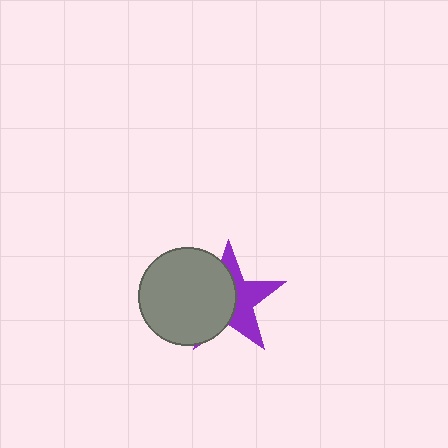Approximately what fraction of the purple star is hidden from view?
Roughly 54% of the purple star is hidden behind the gray circle.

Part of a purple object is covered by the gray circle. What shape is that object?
It is a star.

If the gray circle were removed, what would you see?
You would see the complete purple star.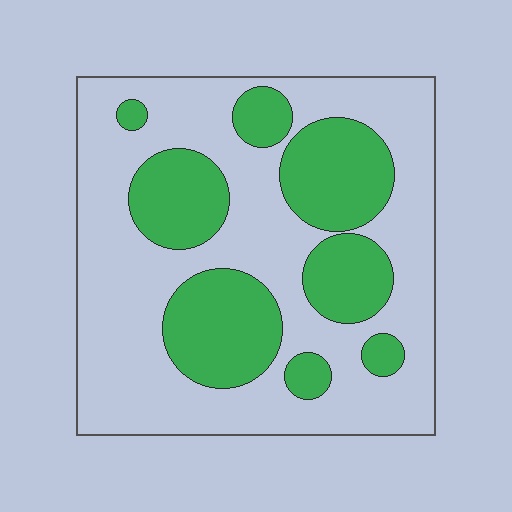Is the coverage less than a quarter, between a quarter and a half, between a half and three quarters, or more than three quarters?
Between a quarter and a half.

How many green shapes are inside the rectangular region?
8.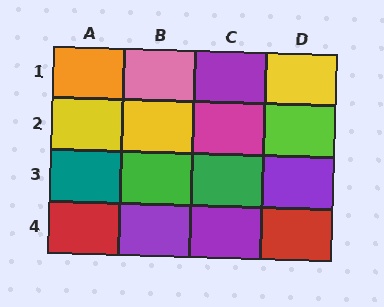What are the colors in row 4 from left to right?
Red, purple, purple, red.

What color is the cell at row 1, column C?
Purple.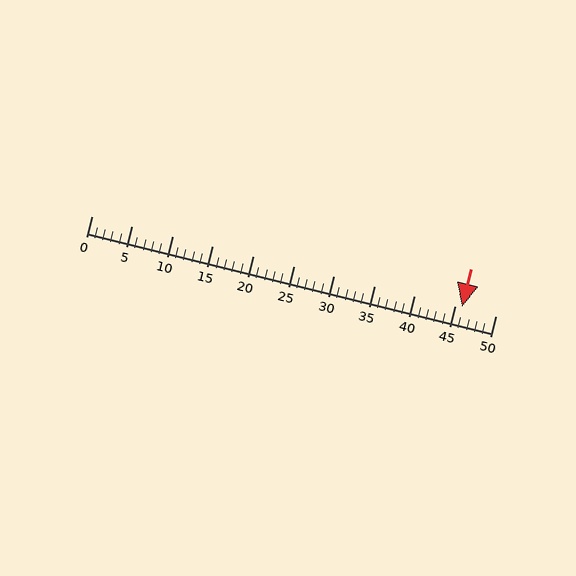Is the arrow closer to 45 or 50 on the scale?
The arrow is closer to 45.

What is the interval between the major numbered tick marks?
The major tick marks are spaced 5 units apart.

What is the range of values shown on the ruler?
The ruler shows values from 0 to 50.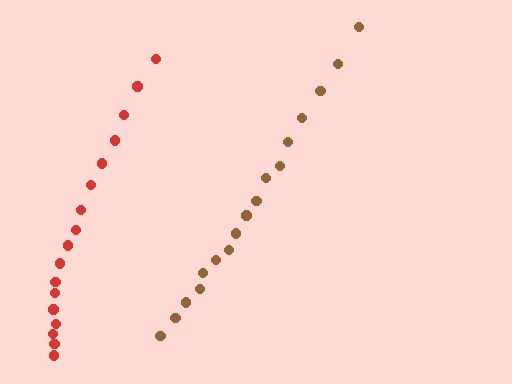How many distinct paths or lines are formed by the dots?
There are 2 distinct paths.